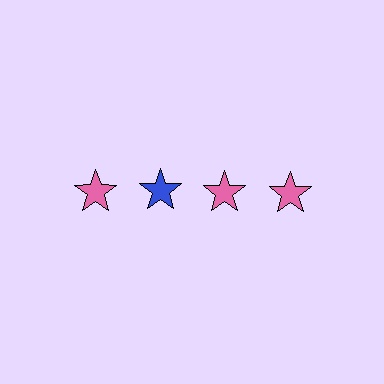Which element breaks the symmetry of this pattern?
The blue star in the top row, second from left column breaks the symmetry. All other shapes are pink stars.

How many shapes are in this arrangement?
There are 4 shapes arranged in a grid pattern.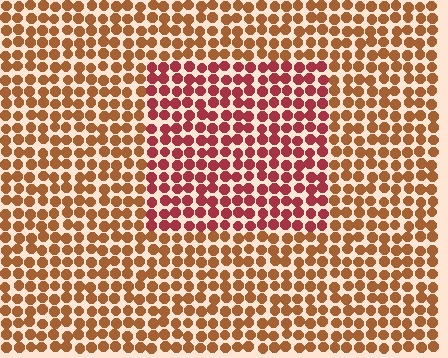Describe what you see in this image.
The image is filled with small brown elements in a uniform arrangement. A rectangle-shaped region is visible where the elements are tinted to a slightly different hue, forming a subtle color boundary.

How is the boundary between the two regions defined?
The boundary is defined purely by a slight shift in hue (about 33 degrees). Spacing, size, and orientation are identical on both sides.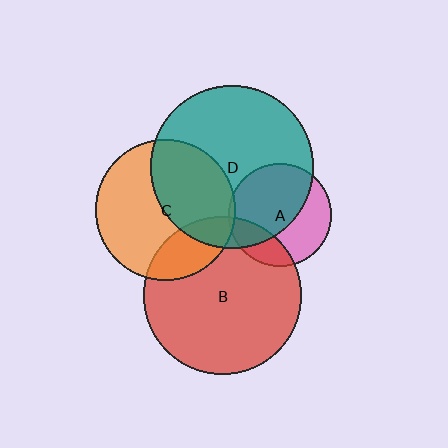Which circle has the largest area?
Circle D (teal).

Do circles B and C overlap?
Yes.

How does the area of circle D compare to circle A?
Approximately 2.5 times.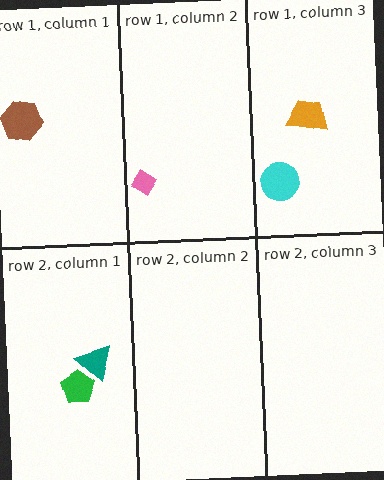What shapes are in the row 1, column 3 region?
The cyan circle, the orange trapezoid.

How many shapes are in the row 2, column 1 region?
2.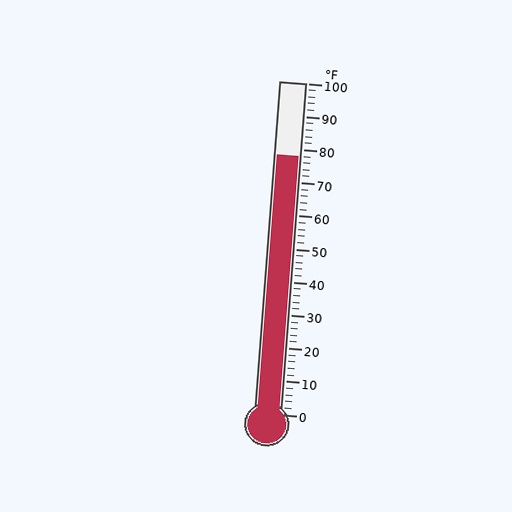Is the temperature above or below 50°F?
The temperature is above 50°F.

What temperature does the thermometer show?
The thermometer shows approximately 78°F.